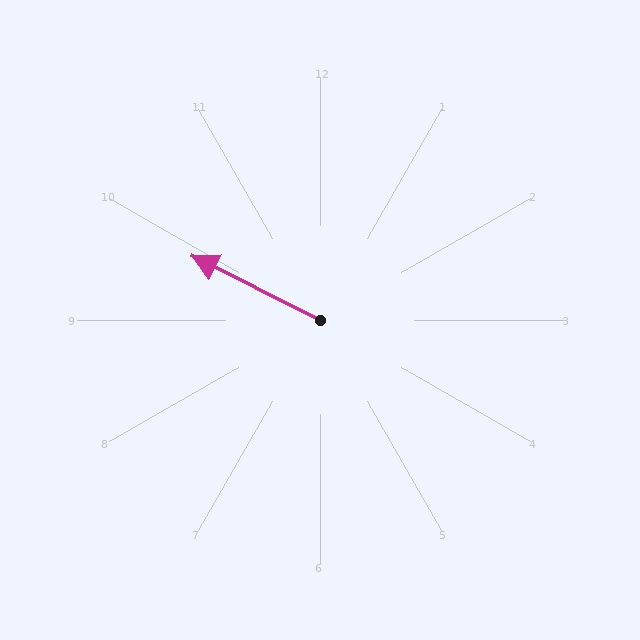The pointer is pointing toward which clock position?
Roughly 10 o'clock.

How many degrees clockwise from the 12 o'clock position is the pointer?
Approximately 297 degrees.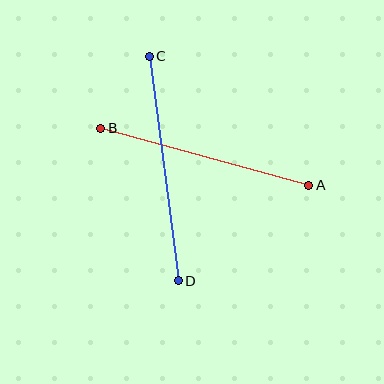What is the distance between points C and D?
The distance is approximately 226 pixels.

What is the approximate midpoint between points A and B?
The midpoint is at approximately (205, 157) pixels.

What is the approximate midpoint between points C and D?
The midpoint is at approximately (164, 168) pixels.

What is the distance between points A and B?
The distance is approximately 216 pixels.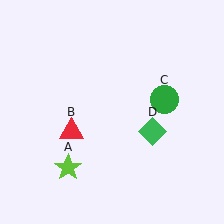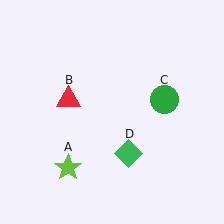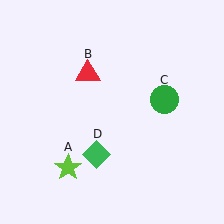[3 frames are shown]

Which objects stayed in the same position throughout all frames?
Lime star (object A) and green circle (object C) remained stationary.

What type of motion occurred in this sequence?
The red triangle (object B), green diamond (object D) rotated clockwise around the center of the scene.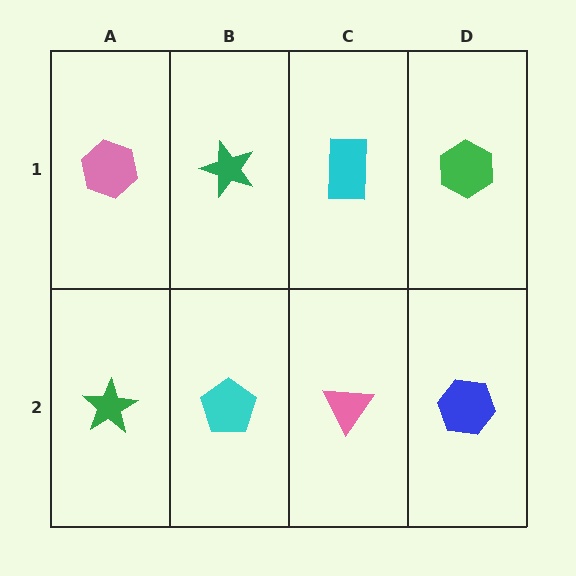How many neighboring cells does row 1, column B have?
3.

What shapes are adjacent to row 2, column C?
A cyan rectangle (row 1, column C), a cyan pentagon (row 2, column B), a blue hexagon (row 2, column D).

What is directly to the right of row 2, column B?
A pink triangle.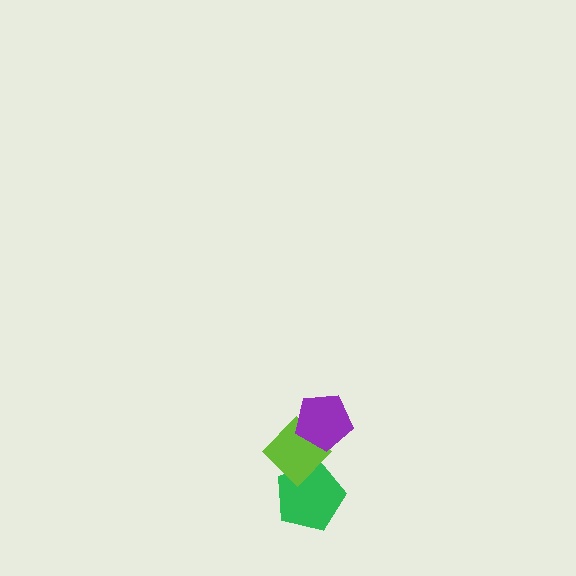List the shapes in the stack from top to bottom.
From top to bottom: the purple pentagon, the lime diamond, the green pentagon.